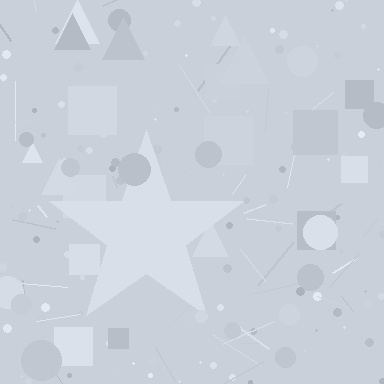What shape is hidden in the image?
A star is hidden in the image.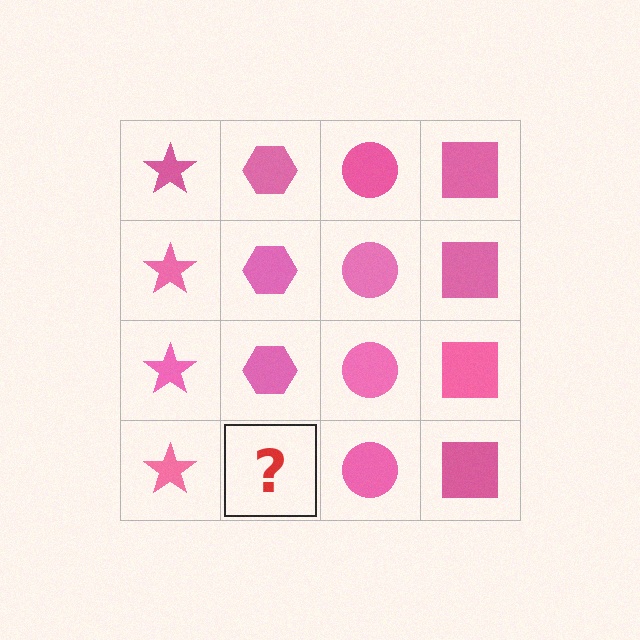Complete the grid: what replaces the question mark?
The question mark should be replaced with a pink hexagon.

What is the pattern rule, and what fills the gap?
The rule is that each column has a consistent shape. The gap should be filled with a pink hexagon.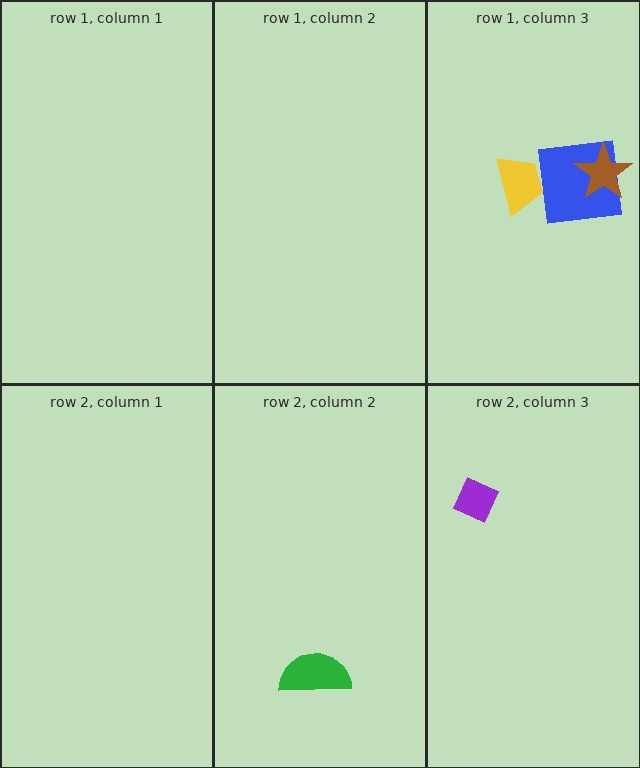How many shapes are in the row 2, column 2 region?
1.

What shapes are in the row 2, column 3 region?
The purple diamond.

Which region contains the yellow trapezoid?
The row 1, column 3 region.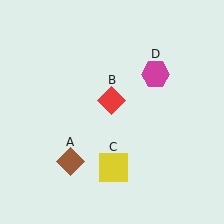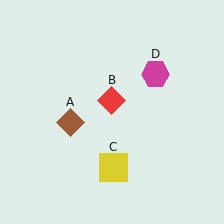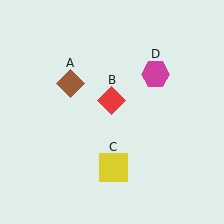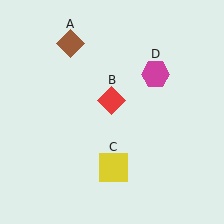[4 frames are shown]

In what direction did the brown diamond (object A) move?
The brown diamond (object A) moved up.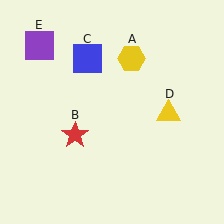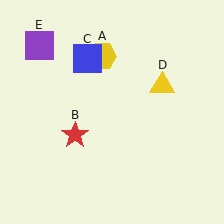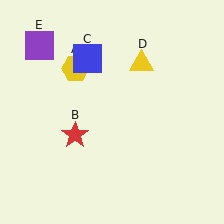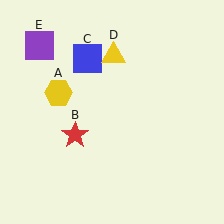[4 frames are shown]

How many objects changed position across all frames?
2 objects changed position: yellow hexagon (object A), yellow triangle (object D).